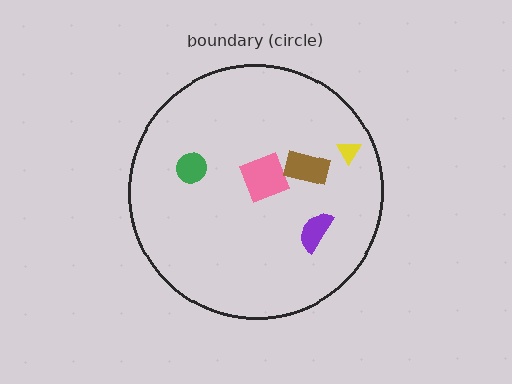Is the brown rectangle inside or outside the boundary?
Inside.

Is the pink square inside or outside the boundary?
Inside.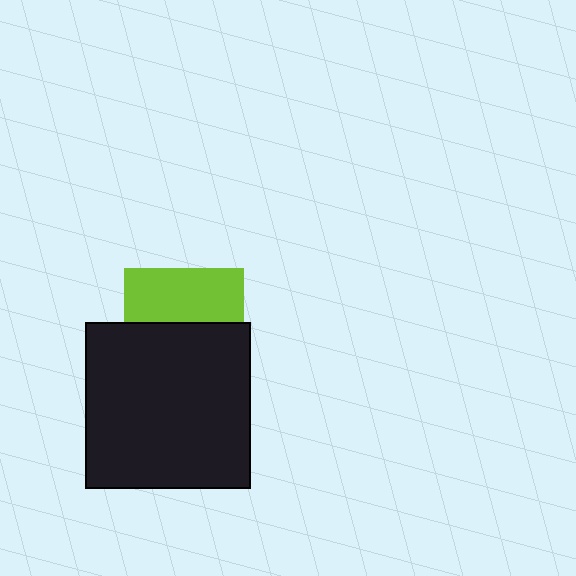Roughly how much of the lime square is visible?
About half of it is visible (roughly 45%).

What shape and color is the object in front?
The object in front is a black square.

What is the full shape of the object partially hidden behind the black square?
The partially hidden object is a lime square.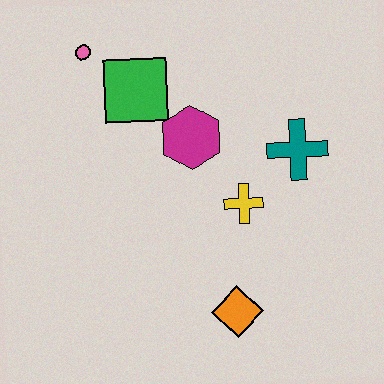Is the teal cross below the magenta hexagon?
Yes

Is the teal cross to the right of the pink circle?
Yes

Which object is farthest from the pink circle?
The orange diamond is farthest from the pink circle.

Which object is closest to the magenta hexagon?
The green square is closest to the magenta hexagon.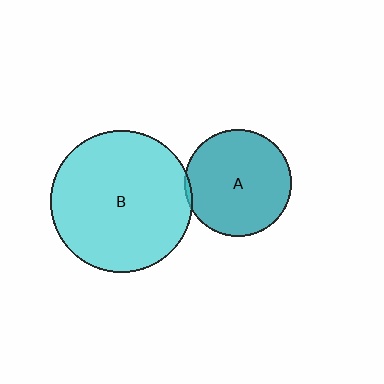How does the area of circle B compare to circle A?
Approximately 1.8 times.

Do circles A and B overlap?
Yes.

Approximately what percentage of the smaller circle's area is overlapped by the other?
Approximately 5%.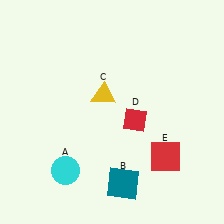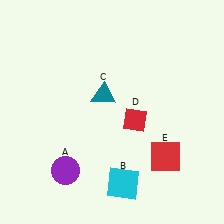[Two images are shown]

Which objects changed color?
A changed from cyan to purple. B changed from teal to cyan. C changed from yellow to teal.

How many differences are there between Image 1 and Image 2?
There are 3 differences between the two images.